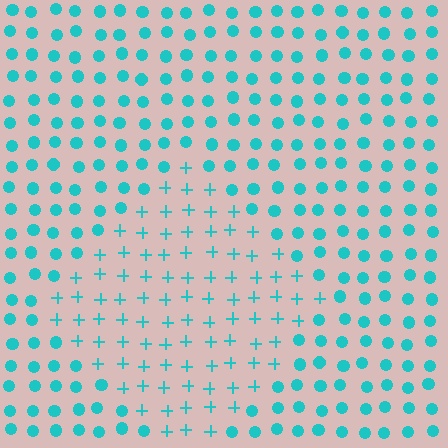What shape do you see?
I see a diamond.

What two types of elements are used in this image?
The image uses plus signs inside the diamond region and circles outside it.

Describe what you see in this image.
The image is filled with small cyan elements arranged in a uniform grid. A diamond-shaped region contains plus signs, while the surrounding area contains circles. The boundary is defined purely by the change in element shape.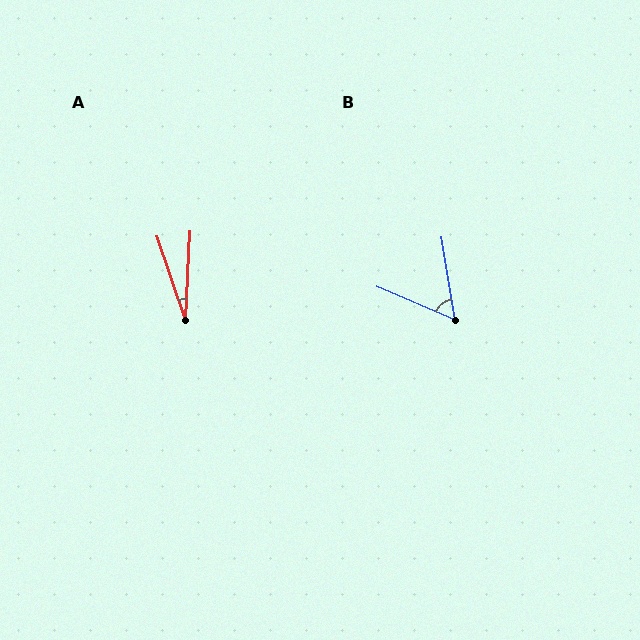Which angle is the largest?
B, at approximately 58 degrees.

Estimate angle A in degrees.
Approximately 22 degrees.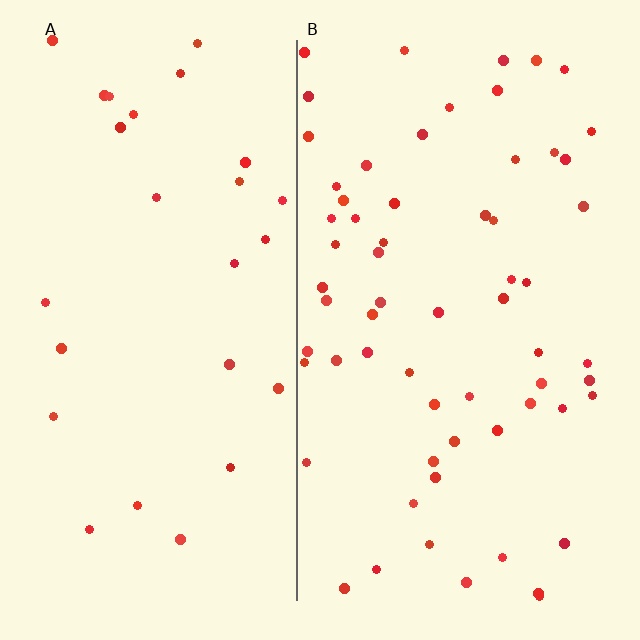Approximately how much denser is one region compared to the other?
Approximately 2.4× — region B over region A.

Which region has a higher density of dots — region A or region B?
B (the right).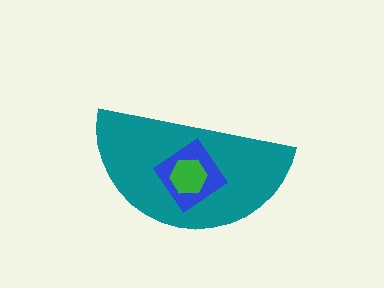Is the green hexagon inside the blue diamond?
Yes.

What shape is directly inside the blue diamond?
The green hexagon.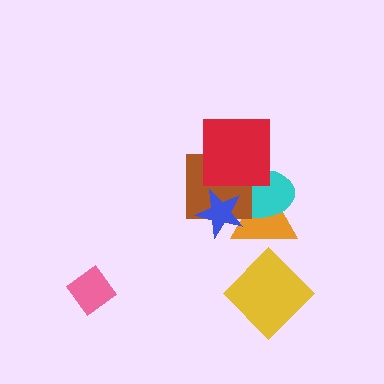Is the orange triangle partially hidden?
Yes, it is partially covered by another shape.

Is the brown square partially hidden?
Yes, it is partially covered by another shape.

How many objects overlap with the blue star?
3 objects overlap with the blue star.